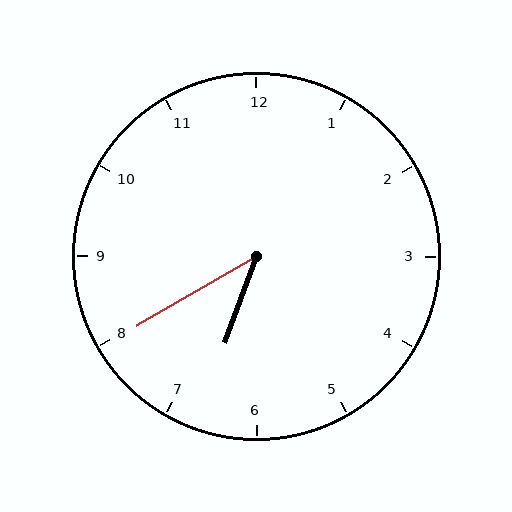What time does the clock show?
6:40.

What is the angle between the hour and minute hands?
Approximately 40 degrees.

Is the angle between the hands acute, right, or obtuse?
It is acute.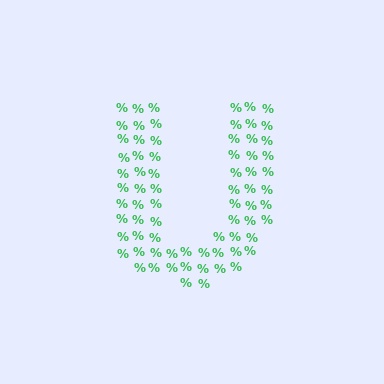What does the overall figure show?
The overall figure shows the letter U.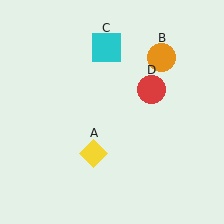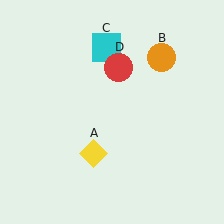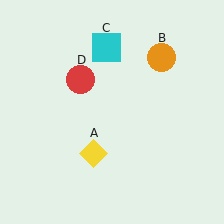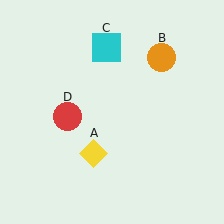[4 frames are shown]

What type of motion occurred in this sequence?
The red circle (object D) rotated counterclockwise around the center of the scene.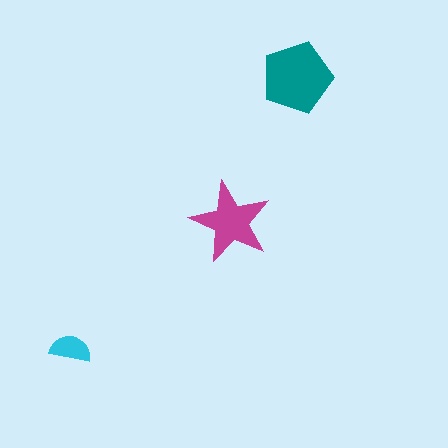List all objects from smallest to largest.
The cyan semicircle, the magenta star, the teal pentagon.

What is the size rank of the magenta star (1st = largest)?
2nd.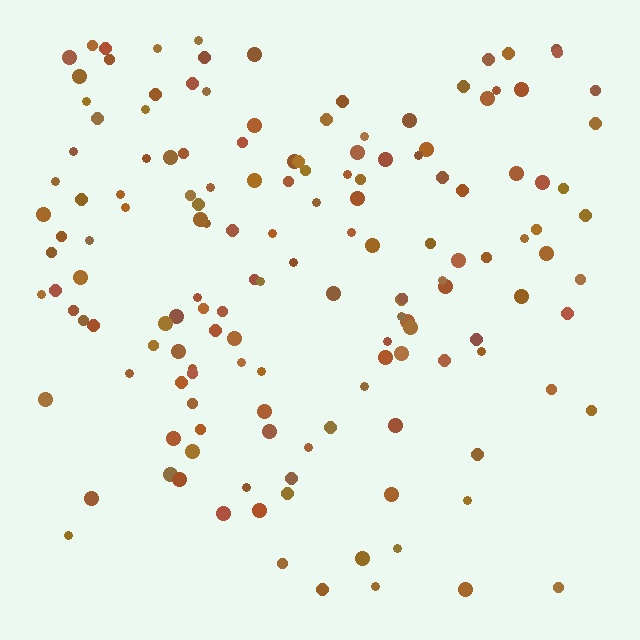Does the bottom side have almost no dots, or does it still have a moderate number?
Still a moderate number, just noticeably fewer than the top.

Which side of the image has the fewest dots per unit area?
The bottom.